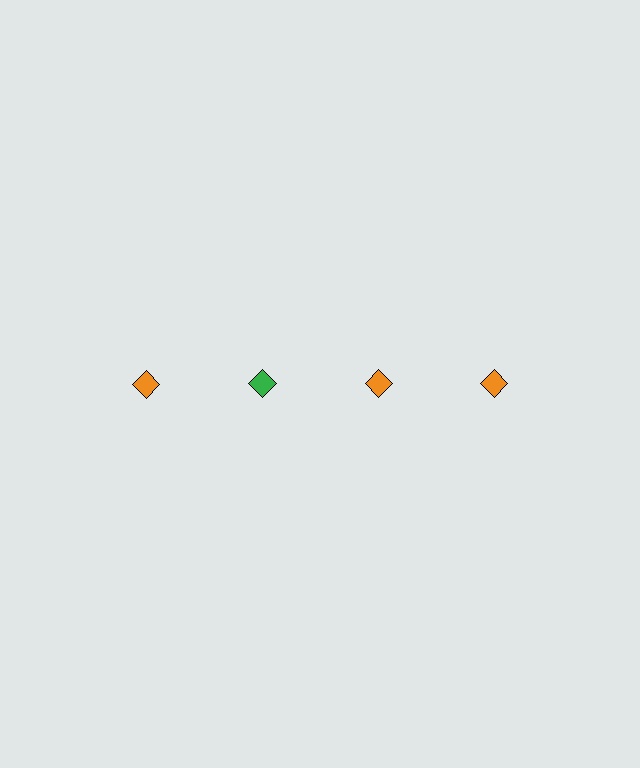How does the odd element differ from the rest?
It has a different color: green instead of orange.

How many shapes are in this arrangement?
There are 4 shapes arranged in a grid pattern.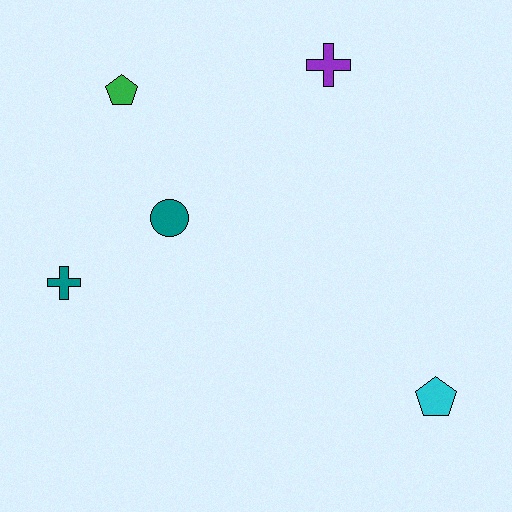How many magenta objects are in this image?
There are no magenta objects.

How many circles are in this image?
There is 1 circle.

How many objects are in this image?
There are 5 objects.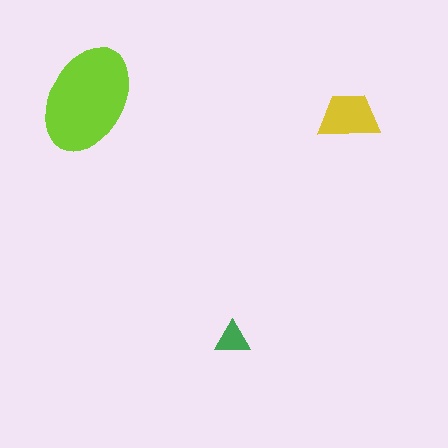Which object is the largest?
The lime ellipse.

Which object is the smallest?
The green triangle.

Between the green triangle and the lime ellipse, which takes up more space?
The lime ellipse.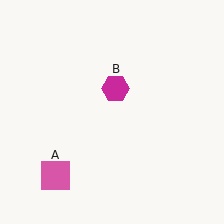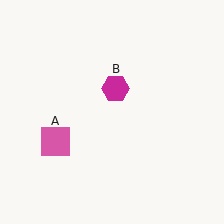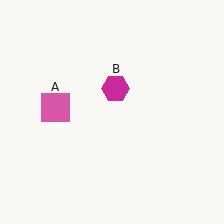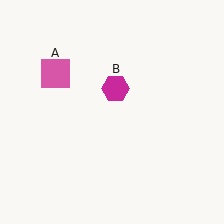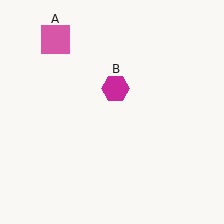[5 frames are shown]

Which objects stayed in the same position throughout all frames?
Magenta hexagon (object B) remained stationary.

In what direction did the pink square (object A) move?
The pink square (object A) moved up.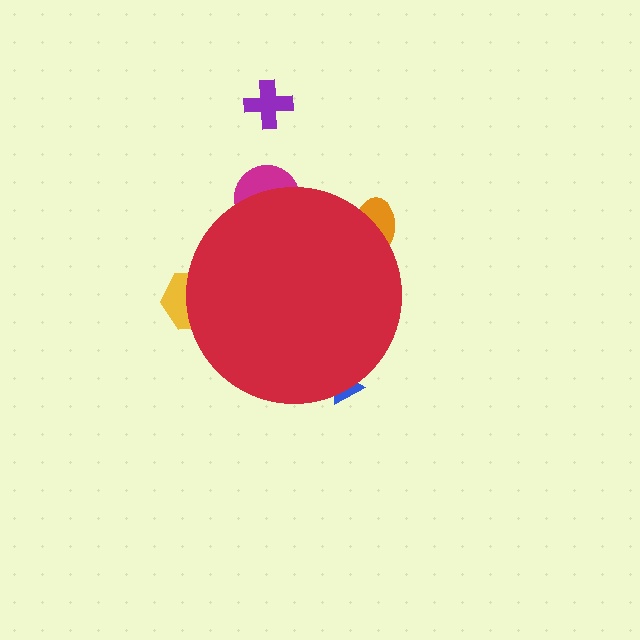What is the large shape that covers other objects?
A red circle.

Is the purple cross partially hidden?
No, the purple cross is fully visible.